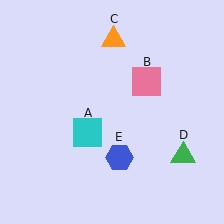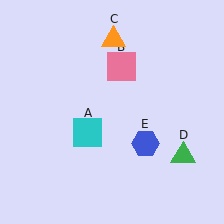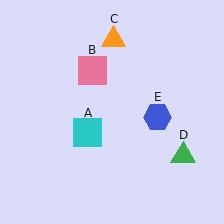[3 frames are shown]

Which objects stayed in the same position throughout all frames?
Cyan square (object A) and orange triangle (object C) and green triangle (object D) remained stationary.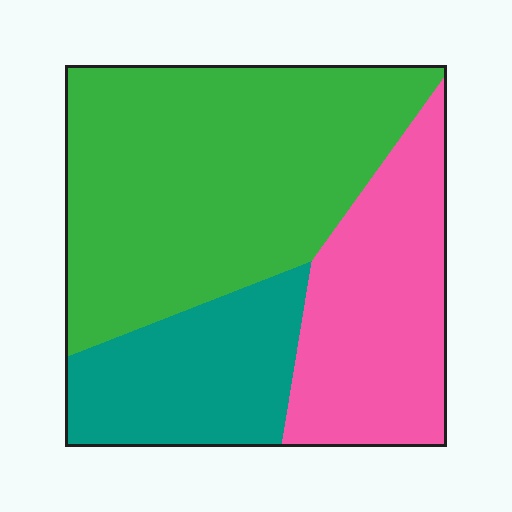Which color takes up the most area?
Green, at roughly 50%.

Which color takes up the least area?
Teal, at roughly 20%.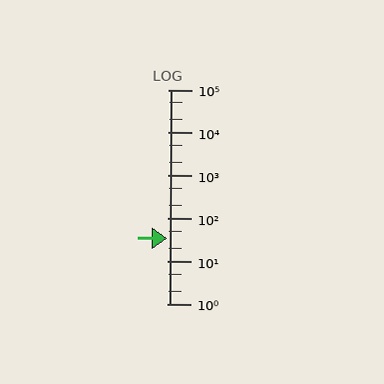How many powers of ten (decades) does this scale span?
The scale spans 5 decades, from 1 to 100000.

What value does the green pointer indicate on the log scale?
The pointer indicates approximately 34.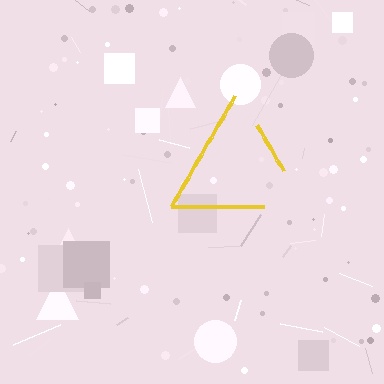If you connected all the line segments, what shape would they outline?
They would outline a triangle.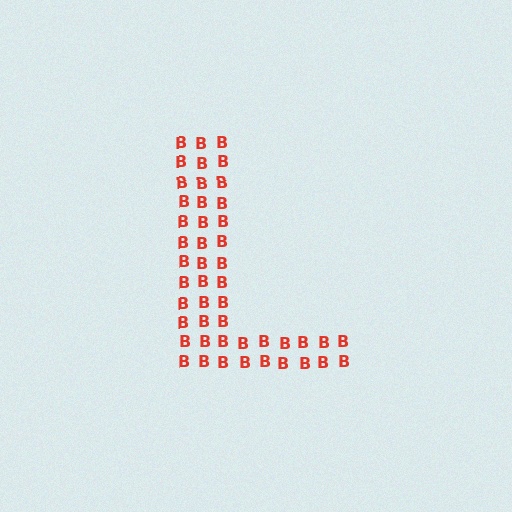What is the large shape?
The large shape is the letter L.